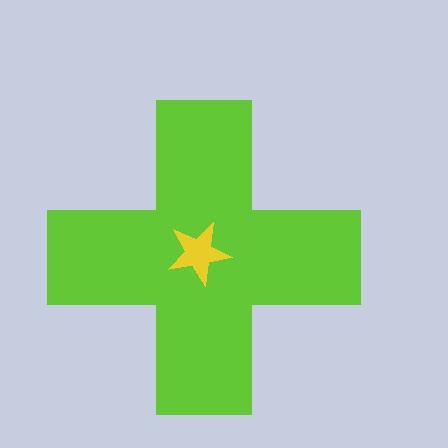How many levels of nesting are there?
2.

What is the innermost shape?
The yellow star.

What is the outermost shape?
The lime cross.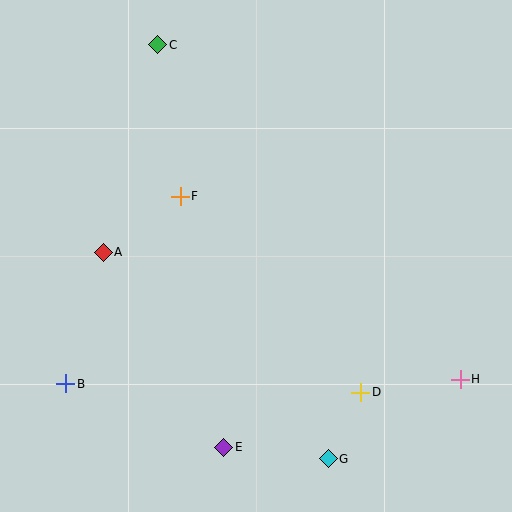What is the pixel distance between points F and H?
The distance between F and H is 334 pixels.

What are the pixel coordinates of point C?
Point C is at (158, 45).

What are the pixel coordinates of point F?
Point F is at (180, 196).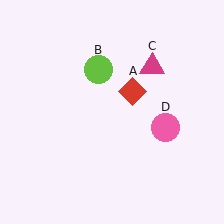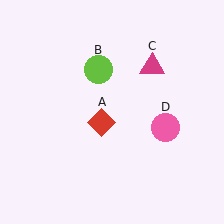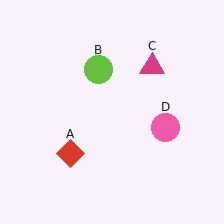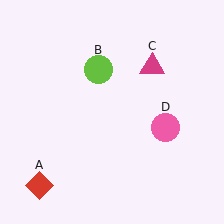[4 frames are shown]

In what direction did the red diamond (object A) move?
The red diamond (object A) moved down and to the left.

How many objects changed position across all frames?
1 object changed position: red diamond (object A).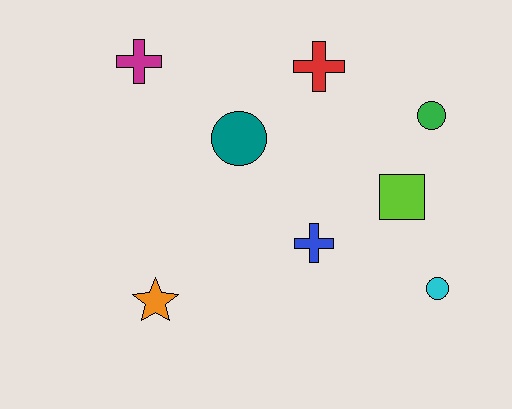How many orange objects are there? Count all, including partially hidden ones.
There is 1 orange object.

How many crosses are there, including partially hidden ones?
There are 3 crosses.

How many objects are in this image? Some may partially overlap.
There are 8 objects.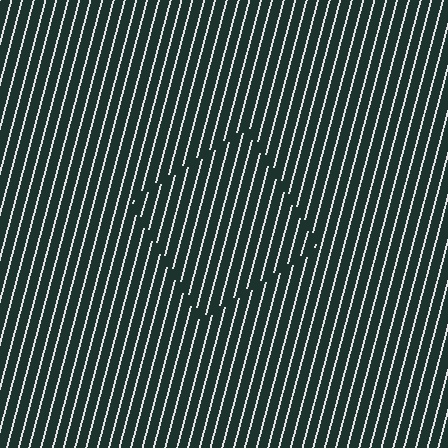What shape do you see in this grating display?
An illusory square. The interior of the shape contains the same grating, shifted by half a period — the contour is defined by the phase discontinuity where line-ends from the inner and outer gratings abut.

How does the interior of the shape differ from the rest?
The interior of the shape contains the same grating, shifted by half a period — the contour is defined by the phase discontinuity where line-ends from the inner and outer gratings abut.